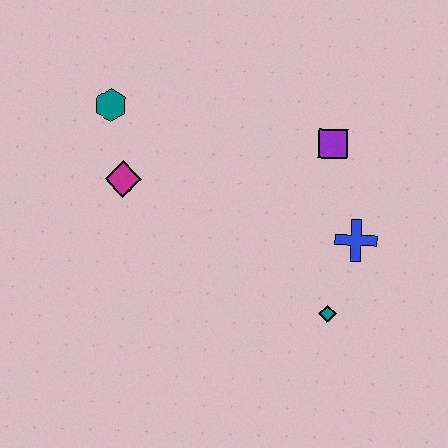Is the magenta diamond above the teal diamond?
Yes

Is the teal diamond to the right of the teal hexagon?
Yes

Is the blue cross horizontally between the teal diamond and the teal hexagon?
No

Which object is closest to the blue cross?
The teal diamond is closest to the blue cross.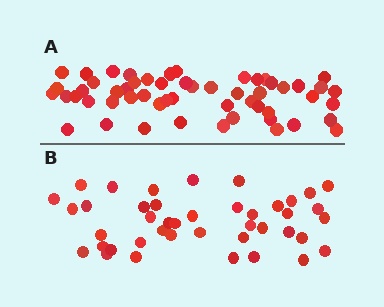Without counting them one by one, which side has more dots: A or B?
Region A (the top region) has more dots.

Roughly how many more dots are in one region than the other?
Region A has approximately 15 more dots than region B.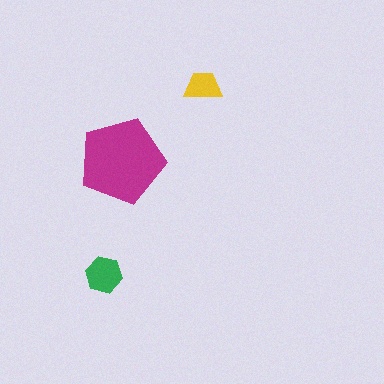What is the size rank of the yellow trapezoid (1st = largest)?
3rd.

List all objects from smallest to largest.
The yellow trapezoid, the green hexagon, the magenta pentagon.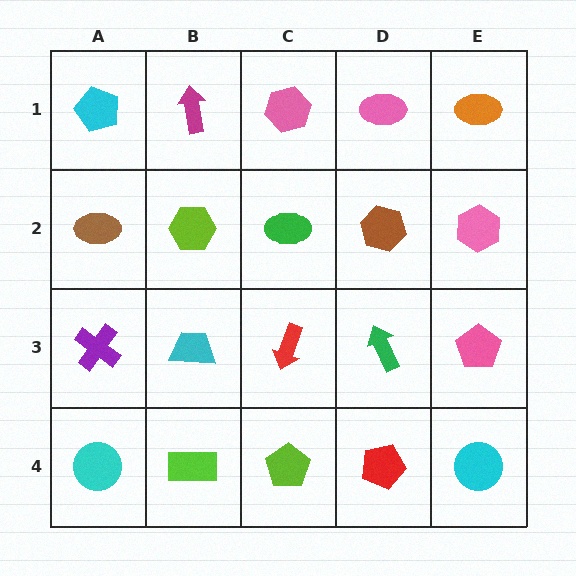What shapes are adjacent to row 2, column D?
A pink ellipse (row 1, column D), a green arrow (row 3, column D), a green ellipse (row 2, column C), a pink hexagon (row 2, column E).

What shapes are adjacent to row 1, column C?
A green ellipse (row 2, column C), a magenta arrow (row 1, column B), a pink ellipse (row 1, column D).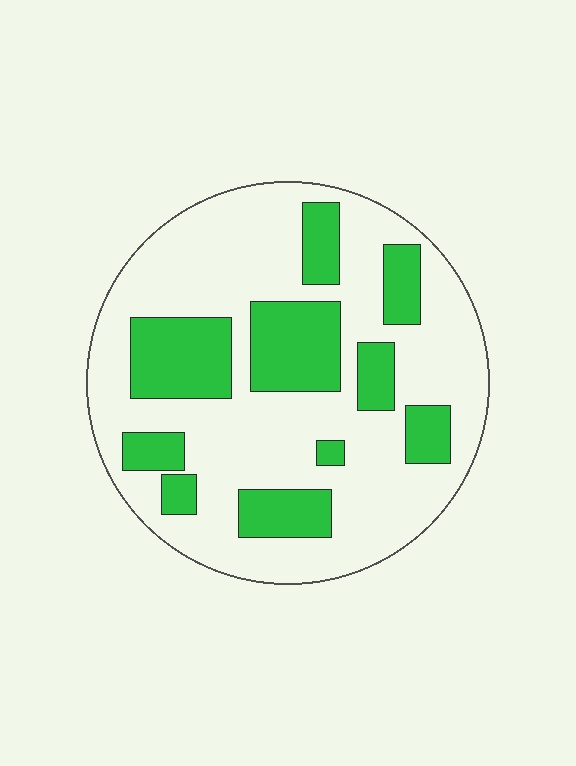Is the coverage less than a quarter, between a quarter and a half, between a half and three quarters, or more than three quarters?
Between a quarter and a half.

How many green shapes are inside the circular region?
10.